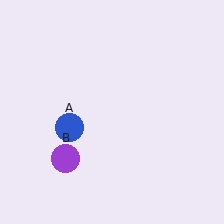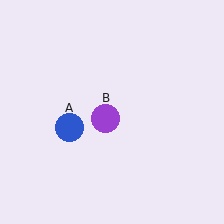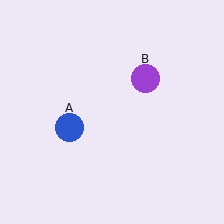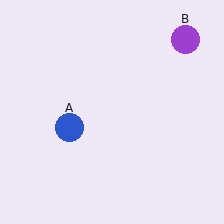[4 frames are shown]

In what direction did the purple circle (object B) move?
The purple circle (object B) moved up and to the right.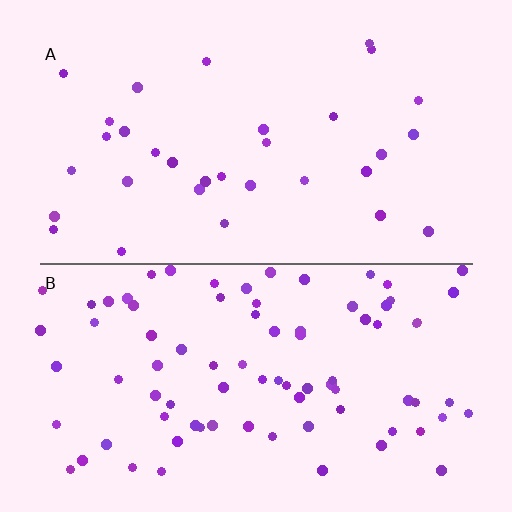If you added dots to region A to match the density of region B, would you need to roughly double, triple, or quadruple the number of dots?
Approximately triple.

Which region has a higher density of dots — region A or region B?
B (the bottom).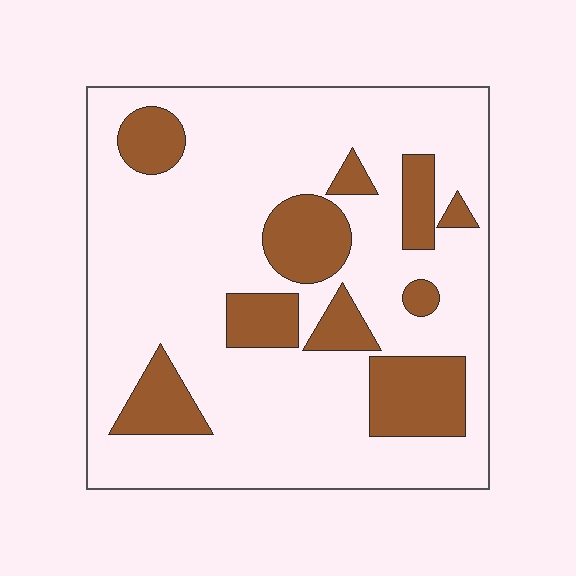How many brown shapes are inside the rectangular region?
10.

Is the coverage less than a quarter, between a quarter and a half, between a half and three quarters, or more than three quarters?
Less than a quarter.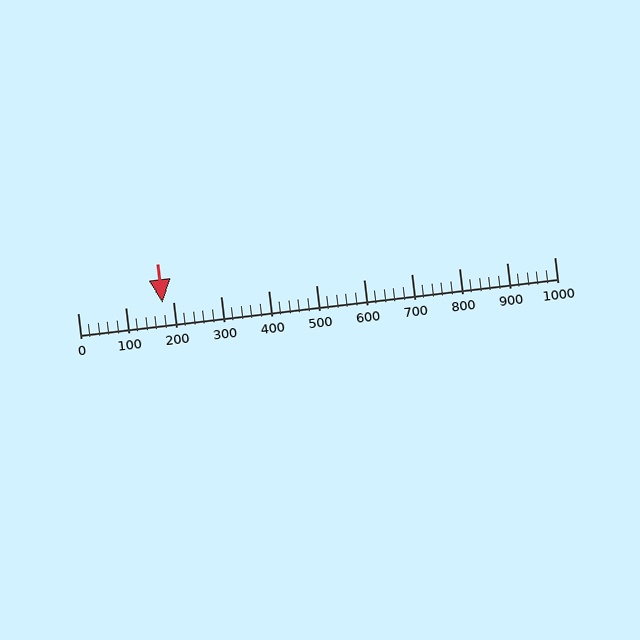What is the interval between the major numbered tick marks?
The major tick marks are spaced 100 units apart.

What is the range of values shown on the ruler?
The ruler shows values from 0 to 1000.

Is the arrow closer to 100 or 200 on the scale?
The arrow is closer to 200.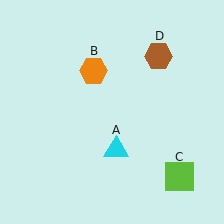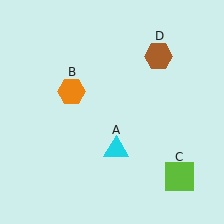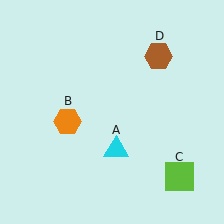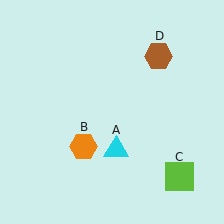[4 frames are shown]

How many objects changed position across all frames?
1 object changed position: orange hexagon (object B).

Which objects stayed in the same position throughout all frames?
Cyan triangle (object A) and lime square (object C) and brown hexagon (object D) remained stationary.